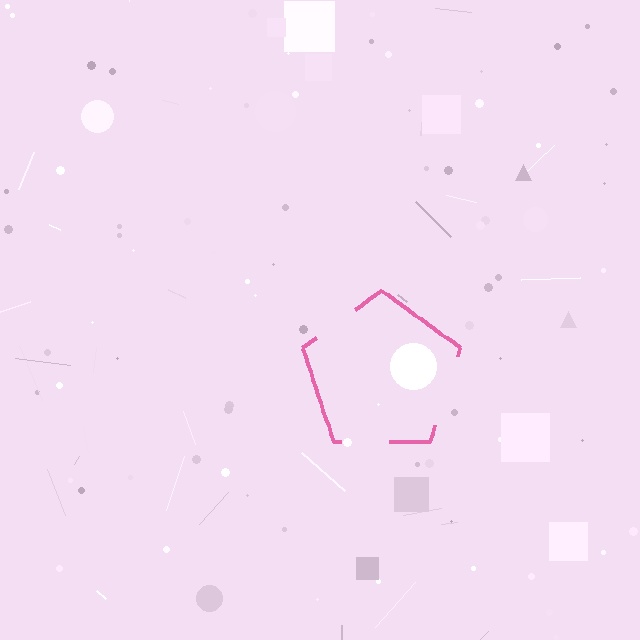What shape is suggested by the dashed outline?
The dashed outline suggests a pentagon.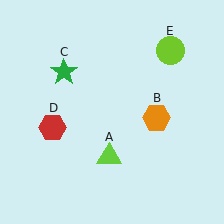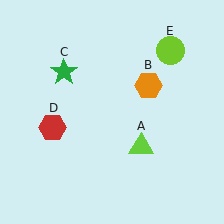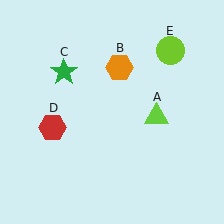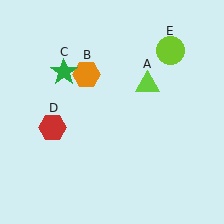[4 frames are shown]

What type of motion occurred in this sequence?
The lime triangle (object A), orange hexagon (object B) rotated counterclockwise around the center of the scene.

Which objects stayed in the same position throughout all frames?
Green star (object C) and red hexagon (object D) and lime circle (object E) remained stationary.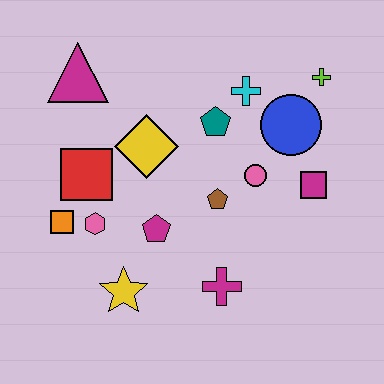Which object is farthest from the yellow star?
The lime cross is farthest from the yellow star.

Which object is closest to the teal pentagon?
The cyan cross is closest to the teal pentagon.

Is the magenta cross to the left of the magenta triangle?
No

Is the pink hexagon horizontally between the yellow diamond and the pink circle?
No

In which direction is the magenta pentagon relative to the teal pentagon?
The magenta pentagon is below the teal pentagon.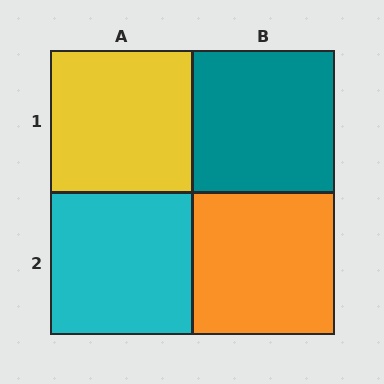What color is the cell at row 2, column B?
Orange.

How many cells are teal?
1 cell is teal.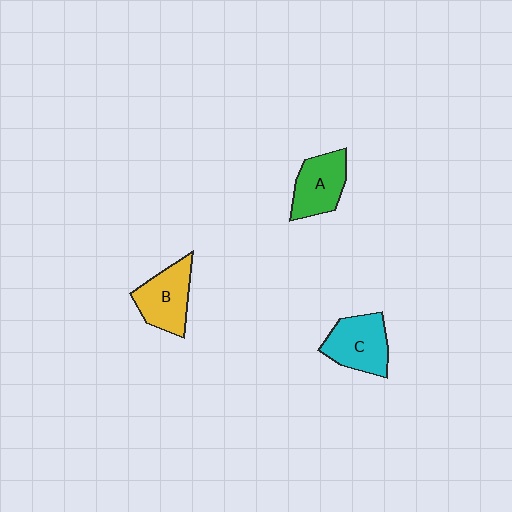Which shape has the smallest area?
Shape A (green).